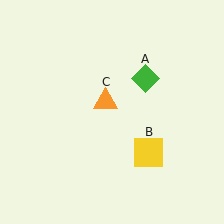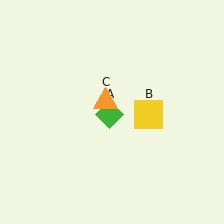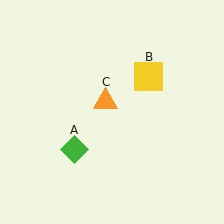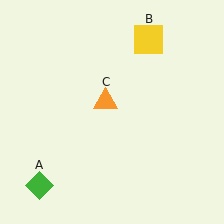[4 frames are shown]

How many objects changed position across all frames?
2 objects changed position: green diamond (object A), yellow square (object B).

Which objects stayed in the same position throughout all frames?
Orange triangle (object C) remained stationary.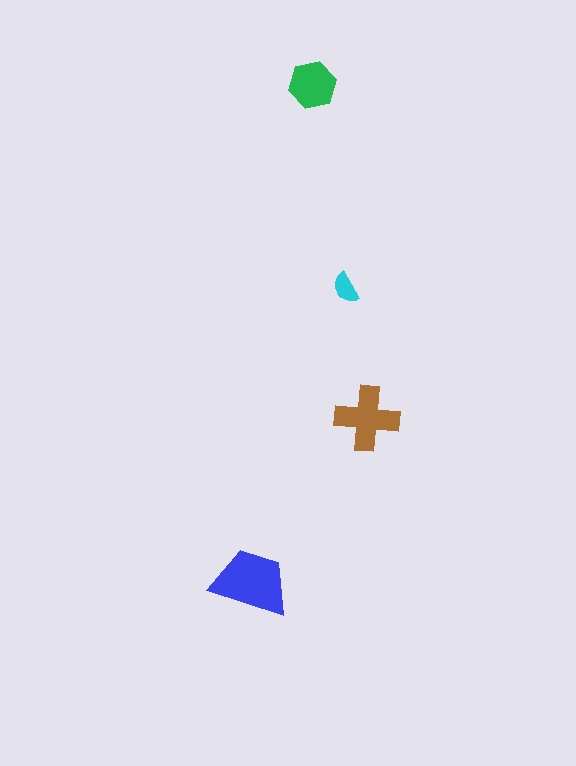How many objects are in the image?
There are 4 objects in the image.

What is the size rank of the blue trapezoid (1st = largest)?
1st.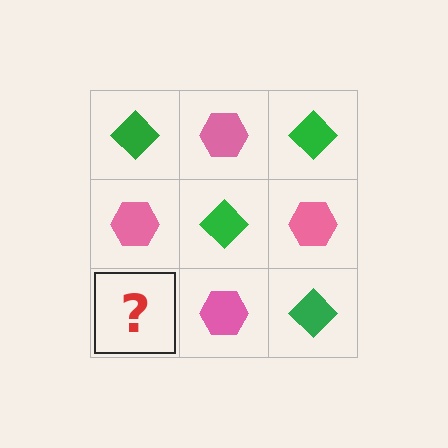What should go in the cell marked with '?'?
The missing cell should contain a green diamond.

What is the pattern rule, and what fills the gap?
The rule is that it alternates green diamond and pink hexagon in a checkerboard pattern. The gap should be filled with a green diamond.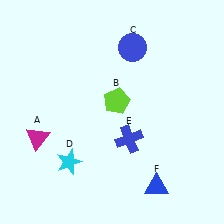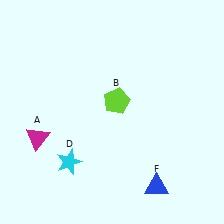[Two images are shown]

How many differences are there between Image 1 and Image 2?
There are 2 differences between the two images.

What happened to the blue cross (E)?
The blue cross (E) was removed in Image 2. It was in the bottom-right area of Image 1.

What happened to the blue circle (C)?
The blue circle (C) was removed in Image 2. It was in the top-right area of Image 1.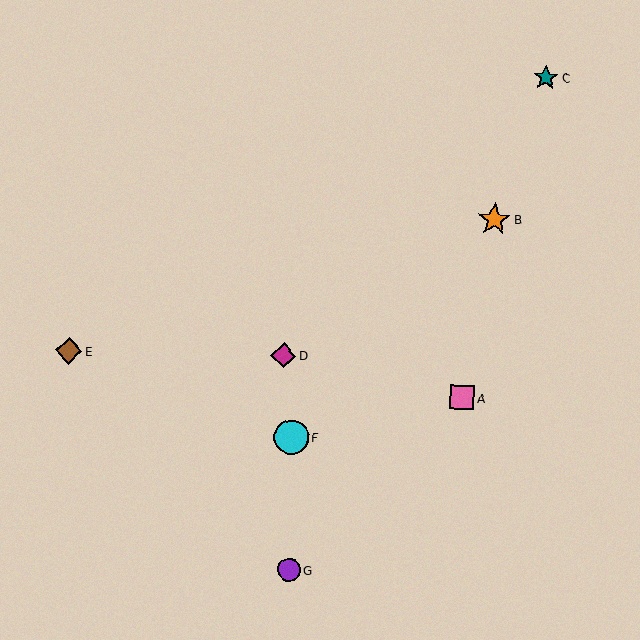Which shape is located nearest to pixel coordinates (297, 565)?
The purple circle (labeled G) at (289, 570) is nearest to that location.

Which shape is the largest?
The cyan circle (labeled F) is the largest.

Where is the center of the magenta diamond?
The center of the magenta diamond is at (284, 355).